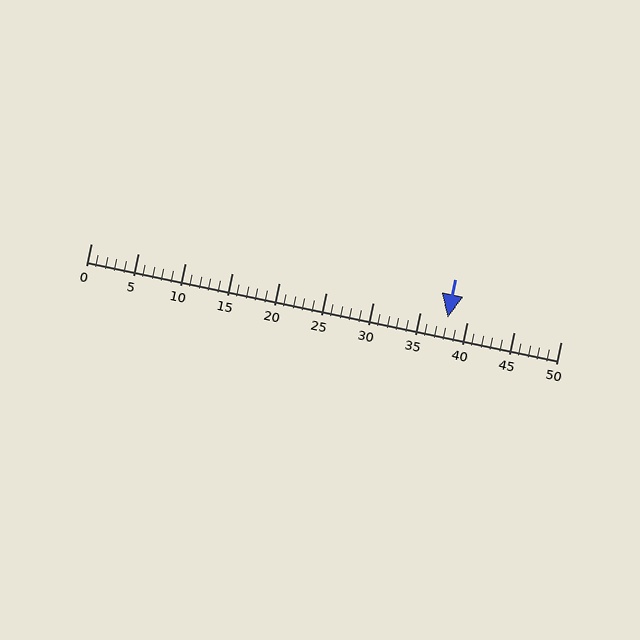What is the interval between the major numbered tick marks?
The major tick marks are spaced 5 units apart.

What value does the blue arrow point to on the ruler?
The blue arrow points to approximately 38.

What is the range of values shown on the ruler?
The ruler shows values from 0 to 50.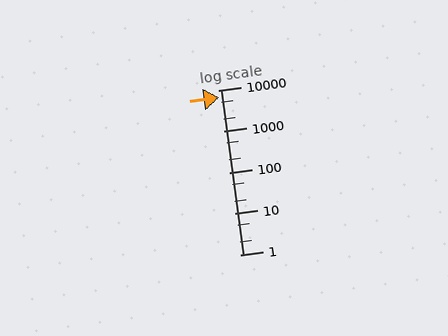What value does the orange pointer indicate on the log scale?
The pointer indicates approximately 6500.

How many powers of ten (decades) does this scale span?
The scale spans 4 decades, from 1 to 10000.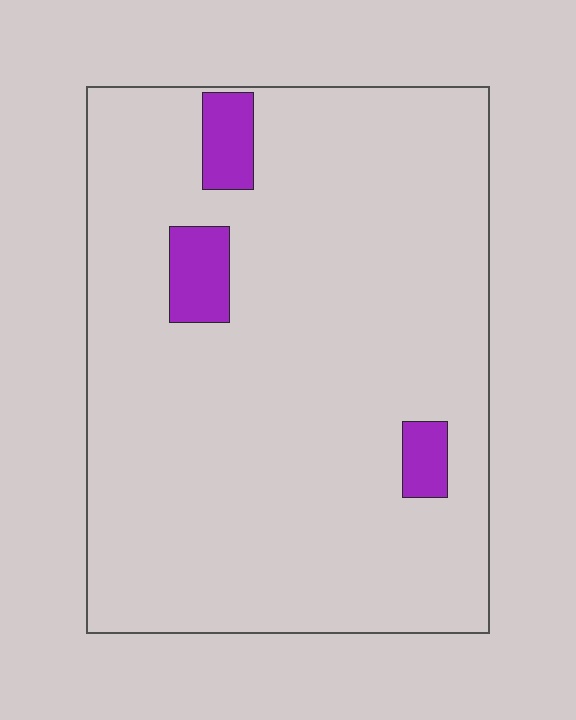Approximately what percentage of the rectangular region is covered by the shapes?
Approximately 5%.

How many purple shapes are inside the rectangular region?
3.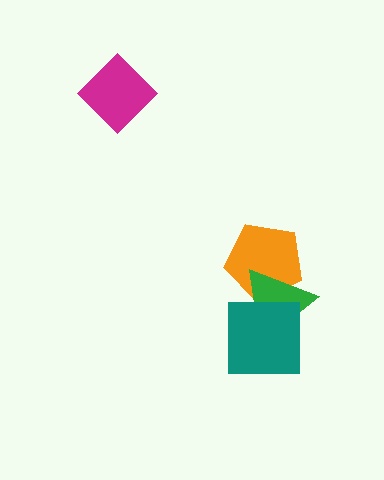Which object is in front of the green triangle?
The teal square is in front of the green triangle.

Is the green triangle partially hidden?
Yes, it is partially covered by another shape.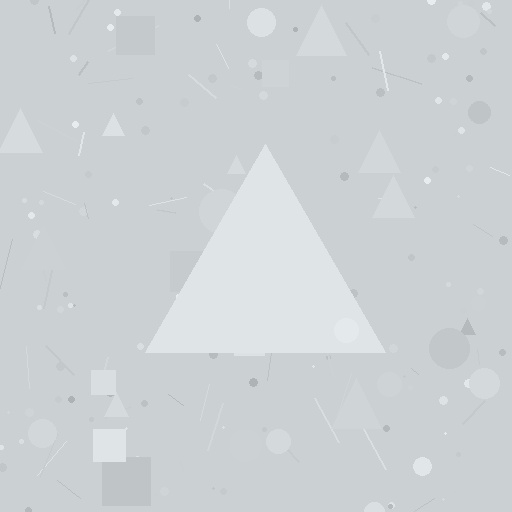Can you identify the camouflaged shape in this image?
The camouflaged shape is a triangle.